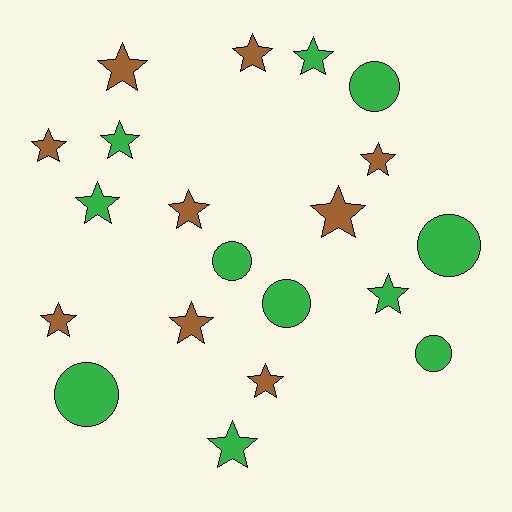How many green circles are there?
There are 6 green circles.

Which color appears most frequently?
Green, with 11 objects.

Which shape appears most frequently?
Star, with 14 objects.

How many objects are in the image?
There are 20 objects.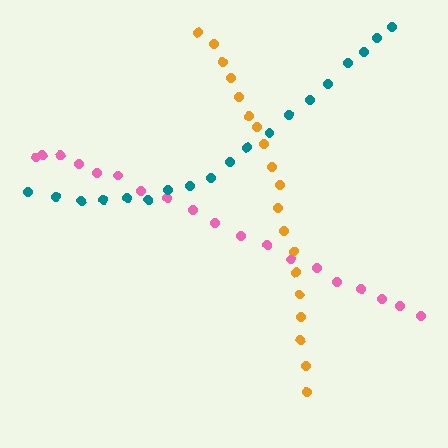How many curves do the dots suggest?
There are 3 distinct paths.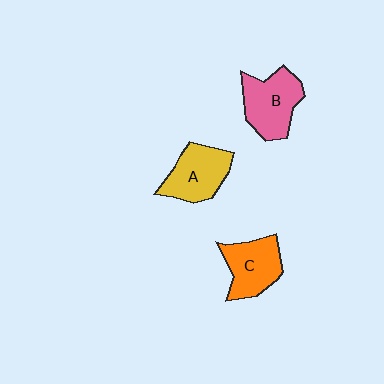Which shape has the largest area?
Shape B (pink).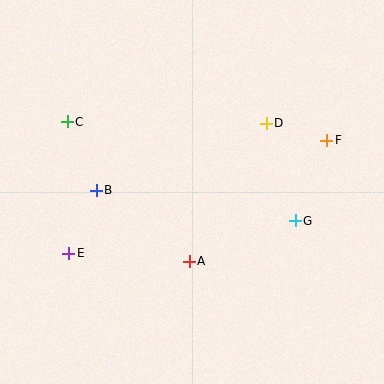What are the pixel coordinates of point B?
Point B is at (96, 190).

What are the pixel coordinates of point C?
Point C is at (67, 122).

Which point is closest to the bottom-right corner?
Point G is closest to the bottom-right corner.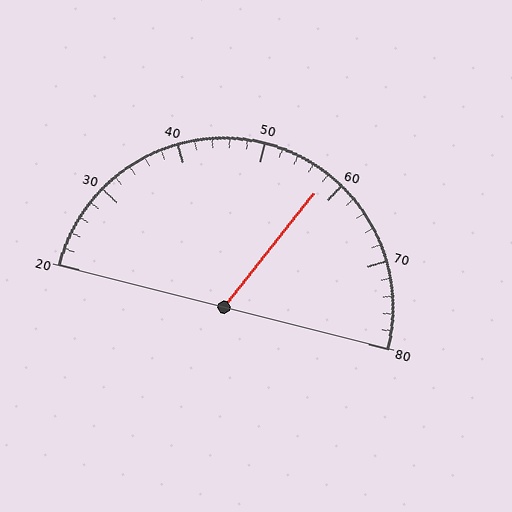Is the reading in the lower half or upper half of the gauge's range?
The reading is in the upper half of the range (20 to 80).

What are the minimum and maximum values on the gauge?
The gauge ranges from 20 to 80.